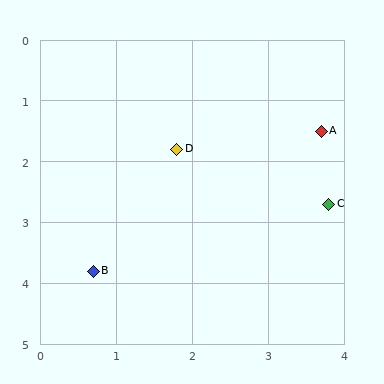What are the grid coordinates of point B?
Point B is at approximately (0.7, 3.8).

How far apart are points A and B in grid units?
Points A and B are about 3.8 grid units apart.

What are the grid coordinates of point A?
Point A is at approximately (3.7, 1.5).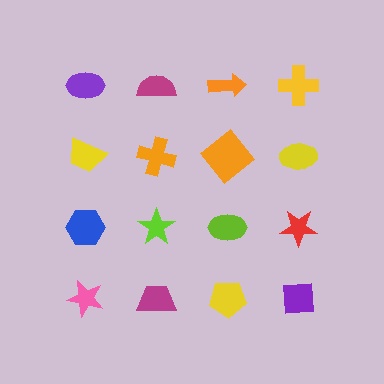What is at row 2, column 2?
An orange cross.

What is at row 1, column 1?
A purple ellipse.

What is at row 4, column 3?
A yellow pentagon.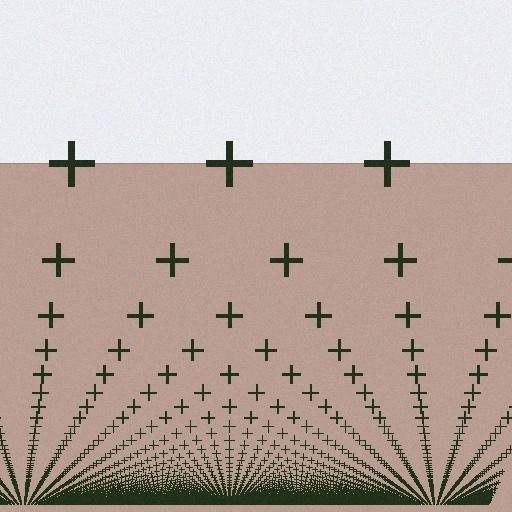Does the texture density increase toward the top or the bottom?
Density increases toward the bottom.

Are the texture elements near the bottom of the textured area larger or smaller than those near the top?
Smaller. The gradient is inverted — elements near the bottom are smaller and denser.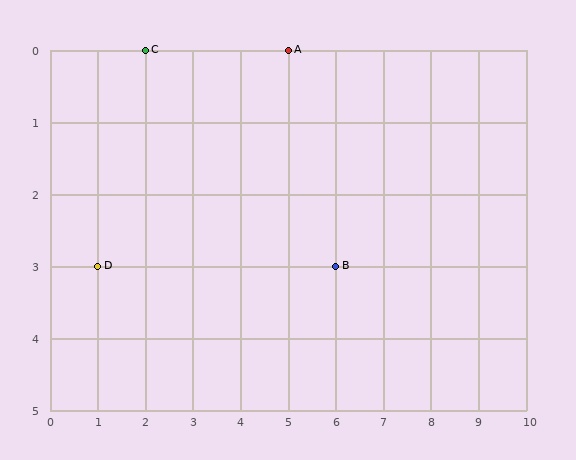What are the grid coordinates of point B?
Point B is at grid coordinates (6, 3).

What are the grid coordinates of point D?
Point D is at grid coordinates (1, 3).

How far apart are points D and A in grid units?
Points D and A are 4 columns and 3 rows apart (about 5.0 grid units diagonally).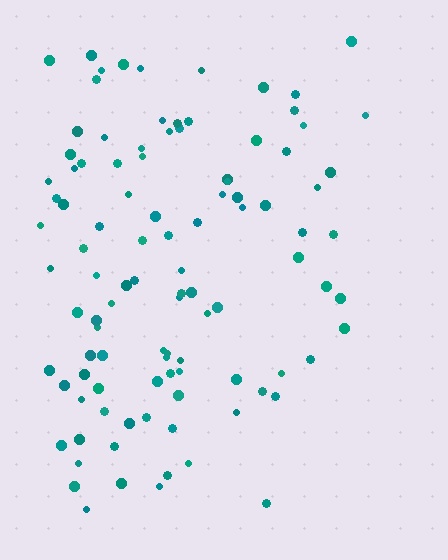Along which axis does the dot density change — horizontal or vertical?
Horizontal.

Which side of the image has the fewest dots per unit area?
The right.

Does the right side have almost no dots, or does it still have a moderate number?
Still a moderate number, just noticeably fewer than the left.